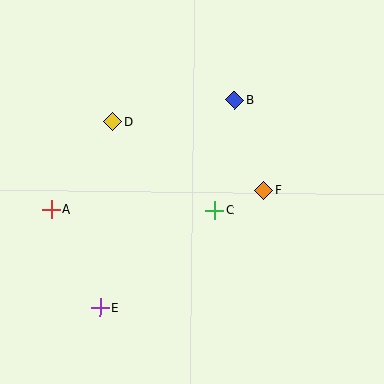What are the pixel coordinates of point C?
Point C is at (215, 210).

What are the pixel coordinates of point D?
Point D is at (112, 122).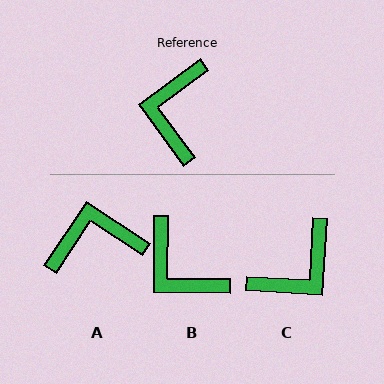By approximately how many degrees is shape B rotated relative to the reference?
Approximately 53 degrees counter-clockwise.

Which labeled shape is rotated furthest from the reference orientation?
C, about 140 degrees away.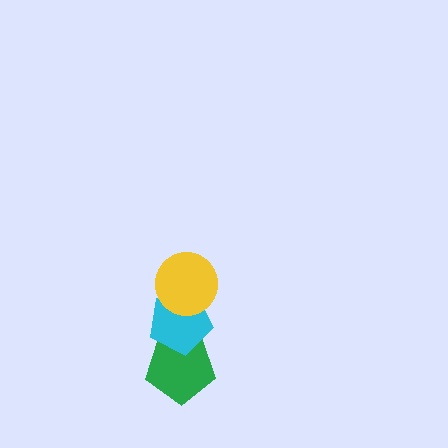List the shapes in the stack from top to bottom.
From top to bottom: the yellow circle, the cyan pentagon, the green pentagon.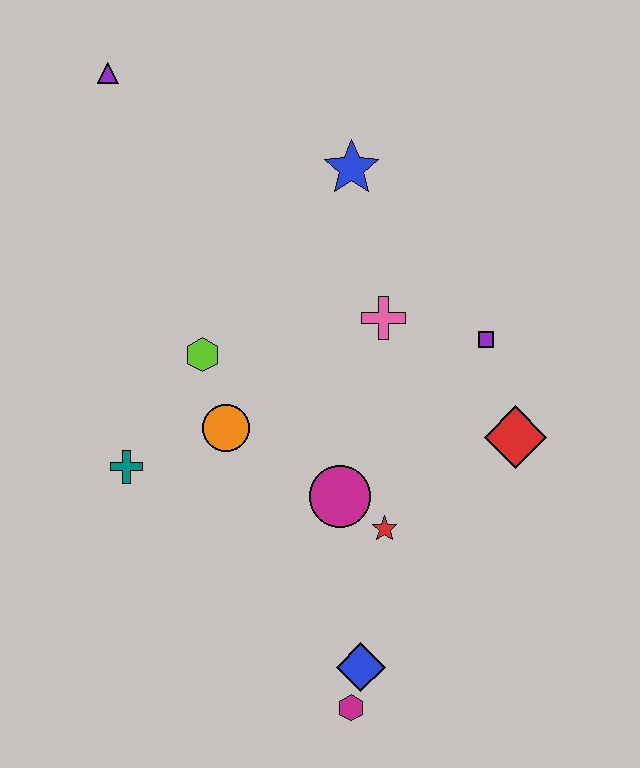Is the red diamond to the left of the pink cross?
No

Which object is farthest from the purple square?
The purple triangle is farthest from the purple square.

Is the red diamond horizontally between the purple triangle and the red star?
No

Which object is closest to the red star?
The magenta circle is closest to the red star.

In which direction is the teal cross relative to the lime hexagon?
The teal cross is below the lime hexagon.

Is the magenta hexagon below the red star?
Yes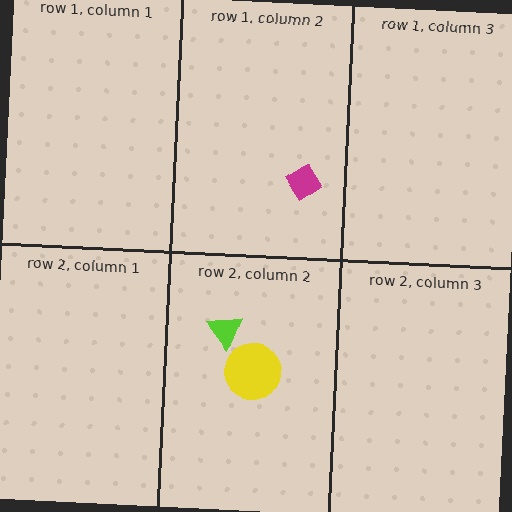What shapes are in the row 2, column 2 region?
The yellow circle, the lime triangle.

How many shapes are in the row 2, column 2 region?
2.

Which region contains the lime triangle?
The row 2, column 2 region.